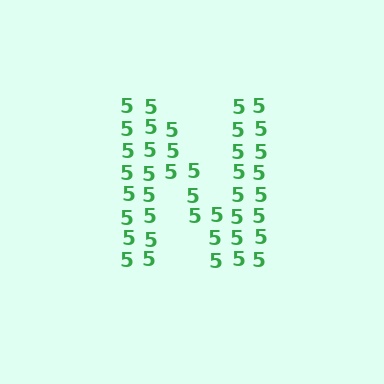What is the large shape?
The large shape is the letter N.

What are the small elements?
The small elements are digit 5's.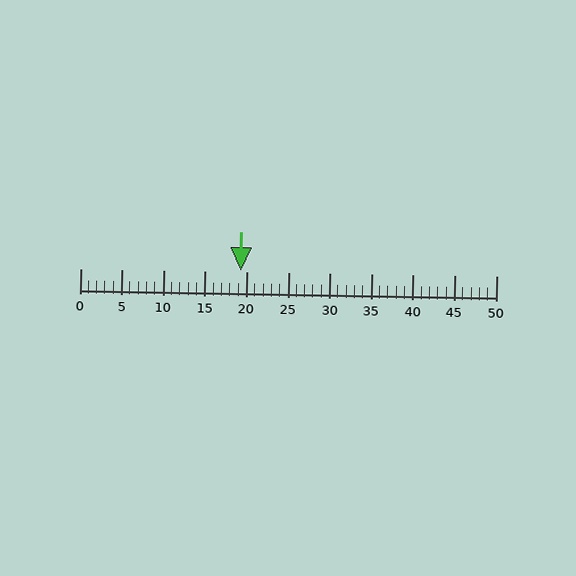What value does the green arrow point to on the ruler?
The green arrow points to approximately 19.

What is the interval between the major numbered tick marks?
The major tick marks are spaced 5 units apart.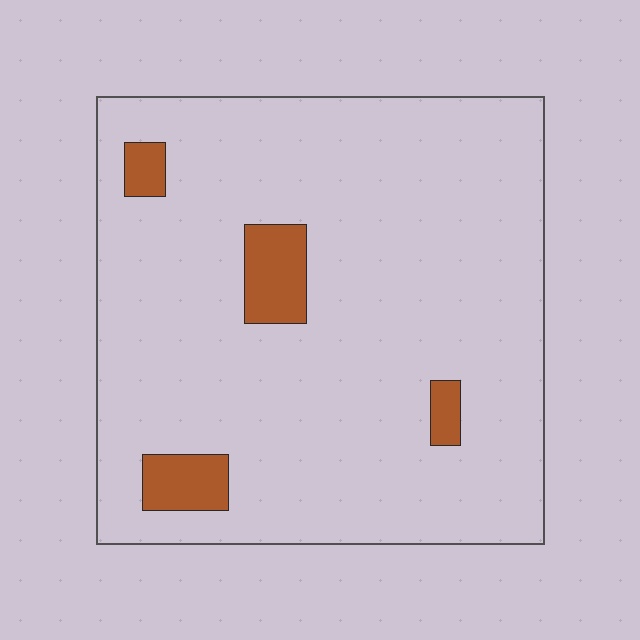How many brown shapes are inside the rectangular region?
4.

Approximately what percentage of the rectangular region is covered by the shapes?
Approximately 10%.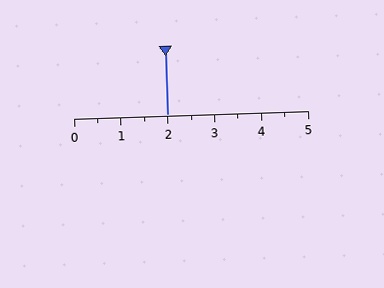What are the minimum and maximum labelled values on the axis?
The axis runs from 0 to 5.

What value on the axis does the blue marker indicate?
The marker indicates approximately 2.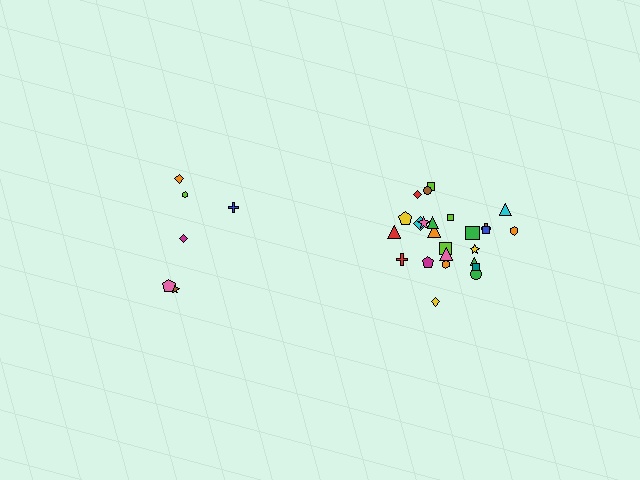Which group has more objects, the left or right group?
The right group.